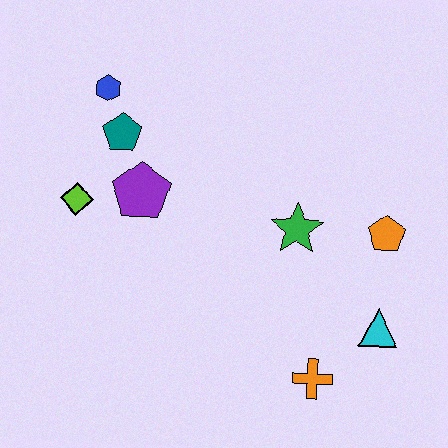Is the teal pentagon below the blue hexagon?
Yes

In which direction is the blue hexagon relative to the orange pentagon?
The blue hexagon is to the left of the orange pentagon.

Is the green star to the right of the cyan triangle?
No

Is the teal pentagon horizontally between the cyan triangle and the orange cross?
No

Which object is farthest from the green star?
The blue hexagon is farthest from the green star.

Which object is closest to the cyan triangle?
The orange cross is closest to the cyan triangle.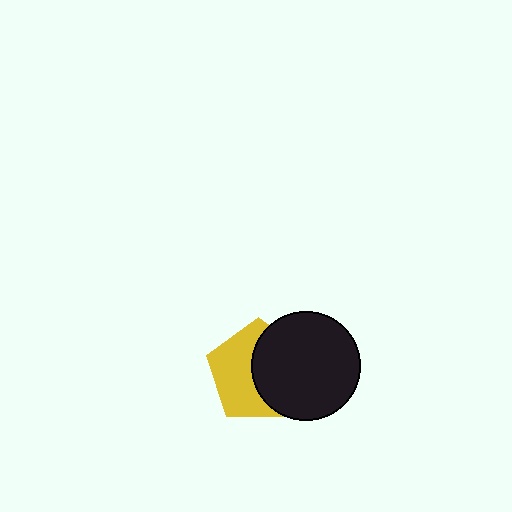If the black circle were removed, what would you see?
You would see the complete yellow pentagon.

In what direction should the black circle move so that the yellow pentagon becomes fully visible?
The black circle should move right. That is the shortest direction to clear the overlap and leave the yellow pentagon fully visible.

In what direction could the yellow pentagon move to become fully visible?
The yellow pentagon could move left. That would shift it out from behind the black circle entirely.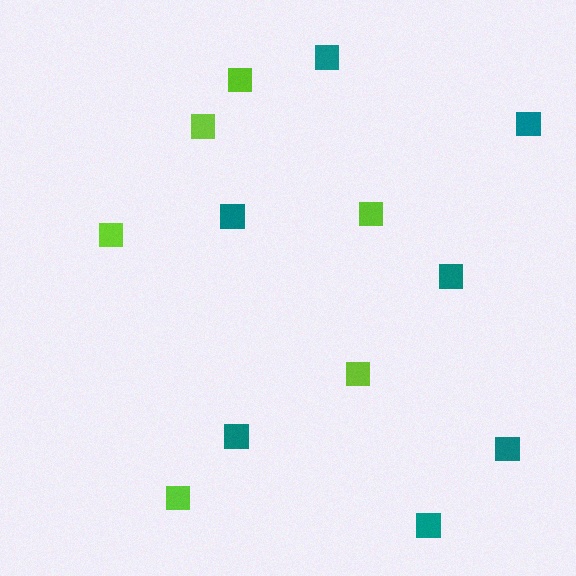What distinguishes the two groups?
There are 2 groups: one group of teal squares (7) and one group of lime squares (6).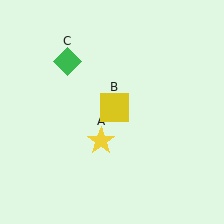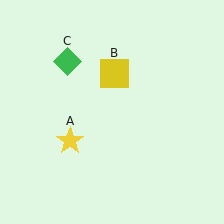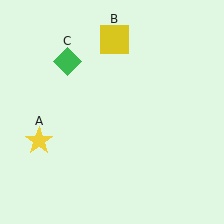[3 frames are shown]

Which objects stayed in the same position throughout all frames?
Green diamond (object C) remained stationary.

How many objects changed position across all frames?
2 objects changed position: yellow star (object A), yellow square (object B).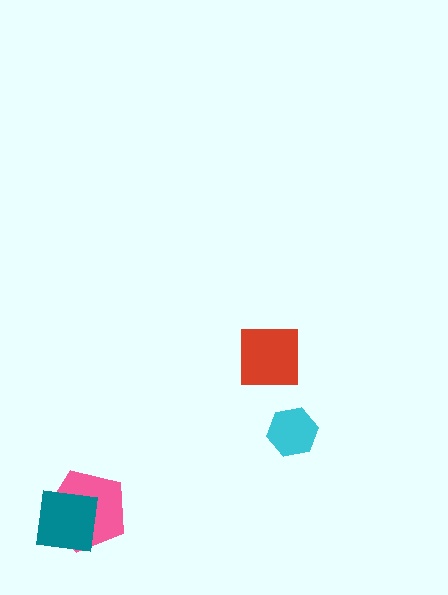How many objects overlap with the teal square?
1 object overlaps with the teal square.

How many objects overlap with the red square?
0 objects overlap with the red square.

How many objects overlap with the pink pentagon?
1 object overlaps with the pink pentagon.